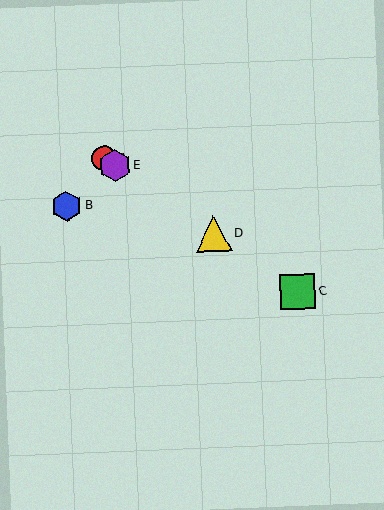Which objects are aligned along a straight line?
Objects A, C, D, E are aligned along a straight line.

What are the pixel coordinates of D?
Object D is at (214, 234).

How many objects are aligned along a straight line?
4 objects (A, C, D, E) are aligned along a straight line.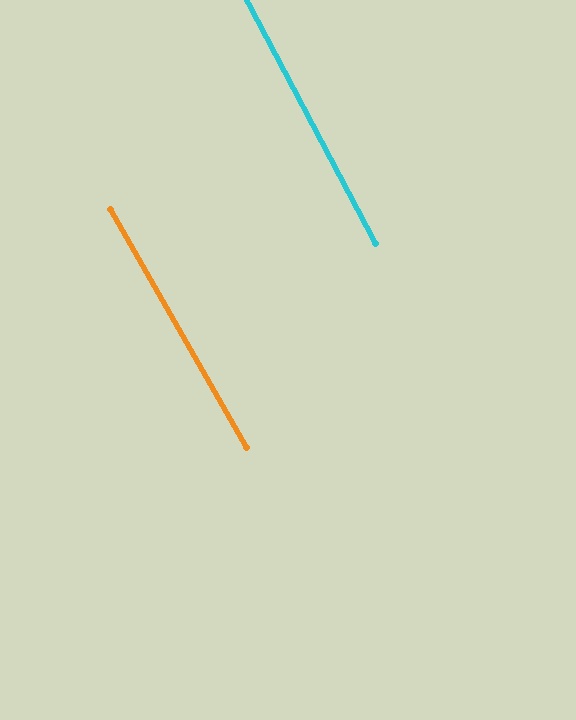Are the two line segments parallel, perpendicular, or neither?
Parallel — their directions differ by only 2.0°.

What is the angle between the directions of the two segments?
Approximately 2 degrees.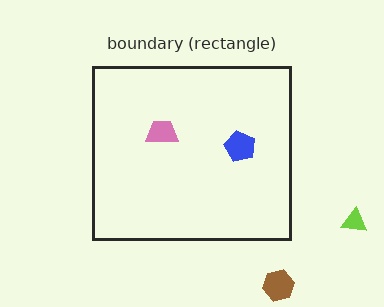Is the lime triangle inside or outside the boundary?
Outside.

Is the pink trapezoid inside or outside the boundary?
Inside.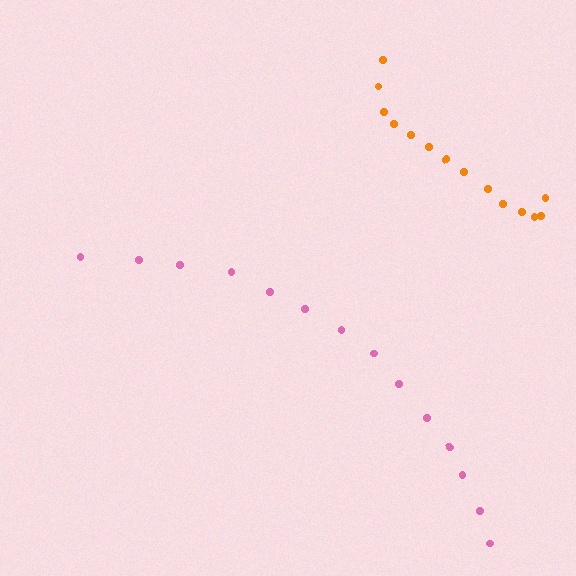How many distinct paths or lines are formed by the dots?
There are 2 distinct paths.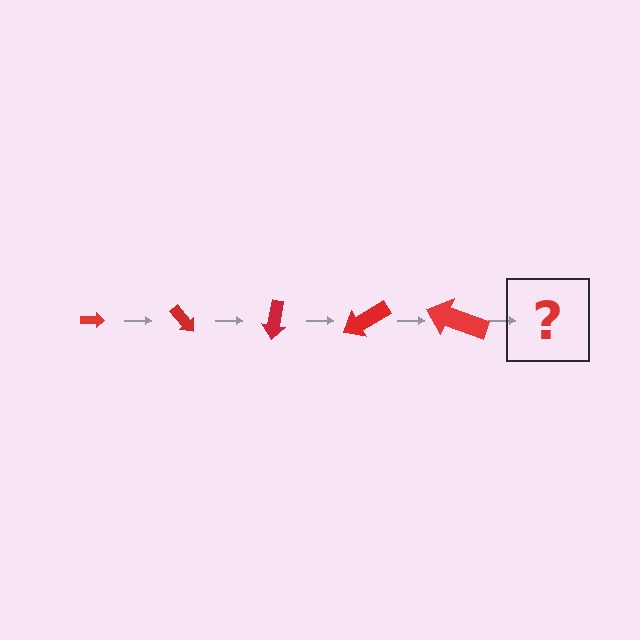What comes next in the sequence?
The next element should be an arrow, larger than the previous one and rotated 250 degrees from the start.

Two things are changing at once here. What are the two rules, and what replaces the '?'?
The two rules are that the arrow grows larger each step and it rotates 50 degrees each step. The '?' should be an arrow, larger than the previous one and rotated 250 degrees from the start.